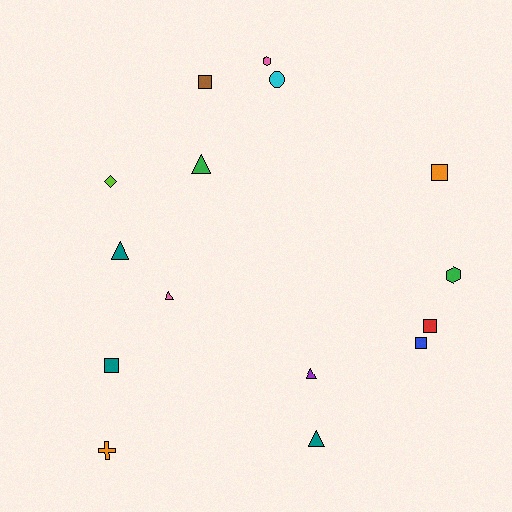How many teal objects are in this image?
There are 3 teal objects.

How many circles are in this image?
There is 1 circle.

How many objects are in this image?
There are 15 objects.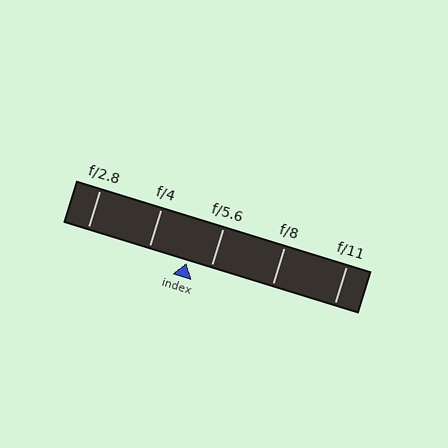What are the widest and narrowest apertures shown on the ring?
The widest aperture shown is f/2.8 and the narrowest is f/11.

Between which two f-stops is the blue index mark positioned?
The index mark is between f/4 and f/5.6.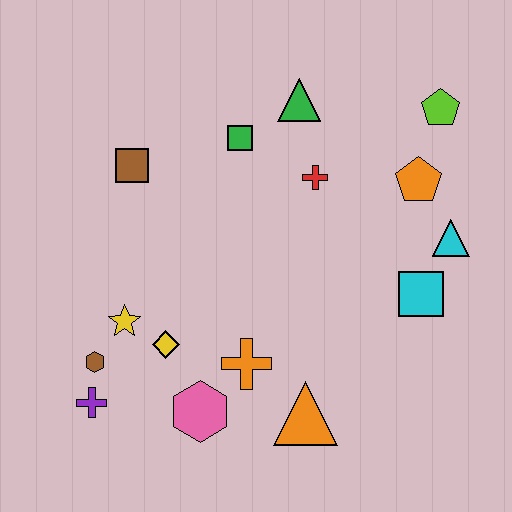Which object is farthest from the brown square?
The cyan triangle is farthest from the brown square.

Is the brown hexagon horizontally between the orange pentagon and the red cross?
No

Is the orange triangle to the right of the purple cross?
Yes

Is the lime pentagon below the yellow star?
No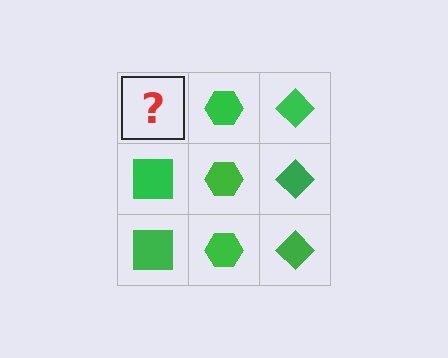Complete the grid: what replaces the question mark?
The question mark should be replaced with a green square.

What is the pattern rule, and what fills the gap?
The rule is that each column has a consistent shape. The gap should be filled with a green square.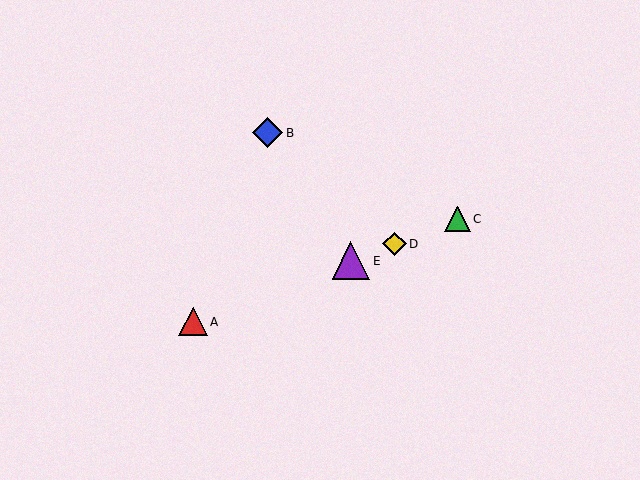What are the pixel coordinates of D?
Object D is at (394, 244).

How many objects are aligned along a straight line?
4 objects (A, C, D, E) are aligned along a straight line.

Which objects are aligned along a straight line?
Objects A, C, D, E are aligned along a straight line.